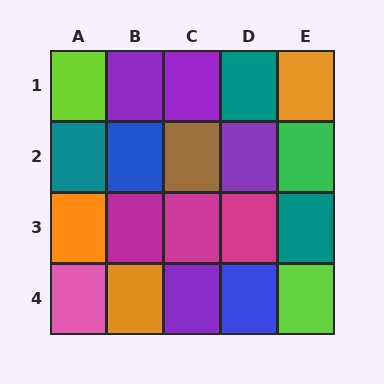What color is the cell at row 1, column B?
Purple.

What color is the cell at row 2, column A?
Teal.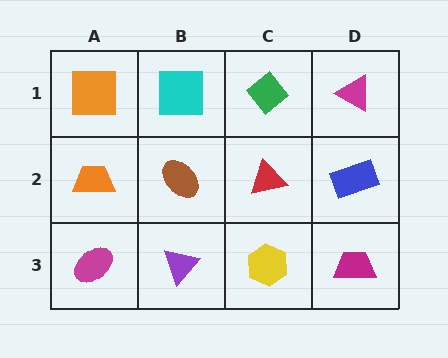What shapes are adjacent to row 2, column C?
A green diamond (row 1, column C), a yellow hexagon (row 3, column C), a brown ellipse (row 2, column B), a blue rectangle (row 2, column D).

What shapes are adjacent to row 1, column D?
A blue rectangle (row 2, column D), a green diamond (row 1, column C).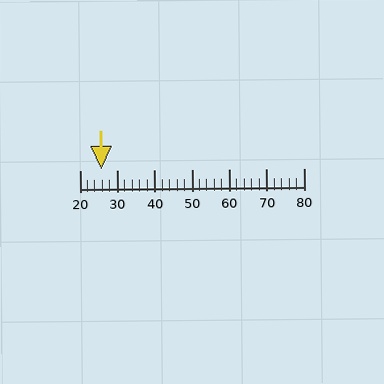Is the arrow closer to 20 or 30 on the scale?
The arrow is closer to 30.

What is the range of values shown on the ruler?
The ruler shows values from 20 to 80.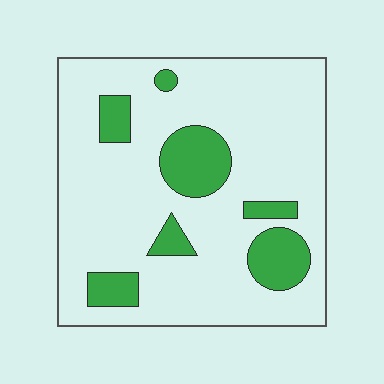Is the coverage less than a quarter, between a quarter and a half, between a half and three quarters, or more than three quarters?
Less than a quarter.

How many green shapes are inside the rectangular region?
7.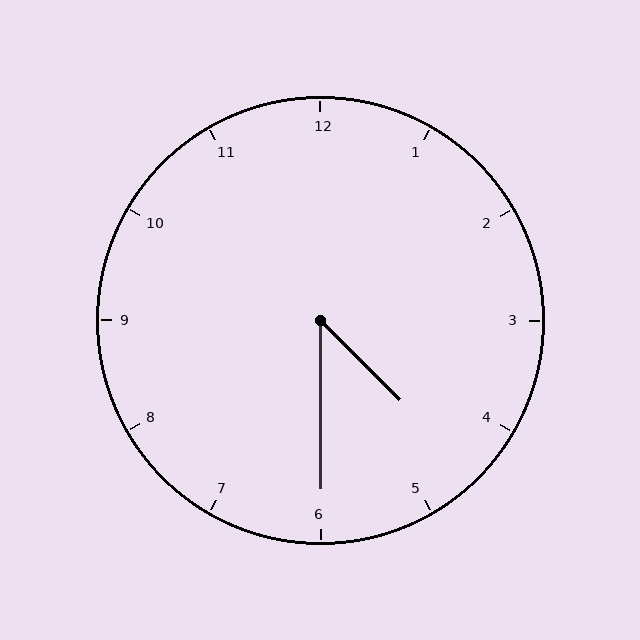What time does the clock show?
4:30.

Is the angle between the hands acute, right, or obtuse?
It is acute.